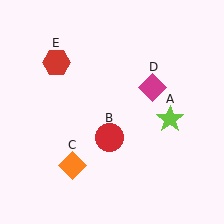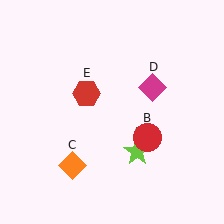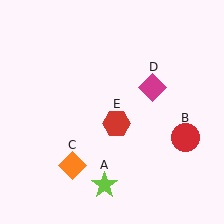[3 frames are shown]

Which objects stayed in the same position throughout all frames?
Orange diamond (object C) and magenta diamond (object D) remained stationary.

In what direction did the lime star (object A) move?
The lime star (object A) moved down and to the left.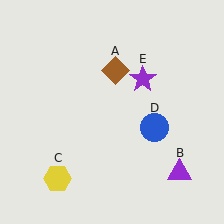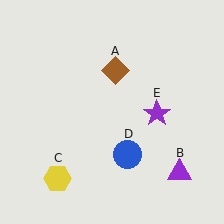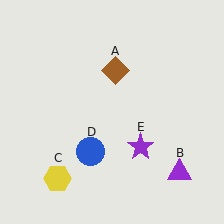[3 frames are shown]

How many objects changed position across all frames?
2 objects changed position: blue circle (object D), purple star (object E).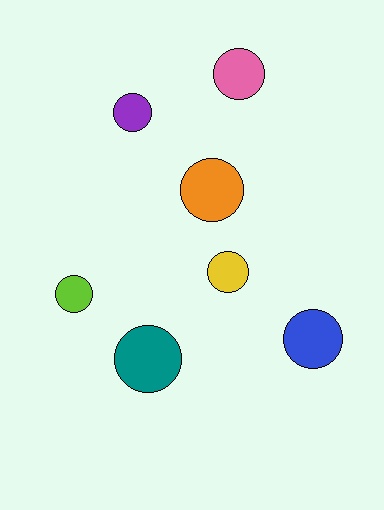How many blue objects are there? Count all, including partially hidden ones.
There is 1 blue object.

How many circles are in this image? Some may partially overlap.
There are 7 circles.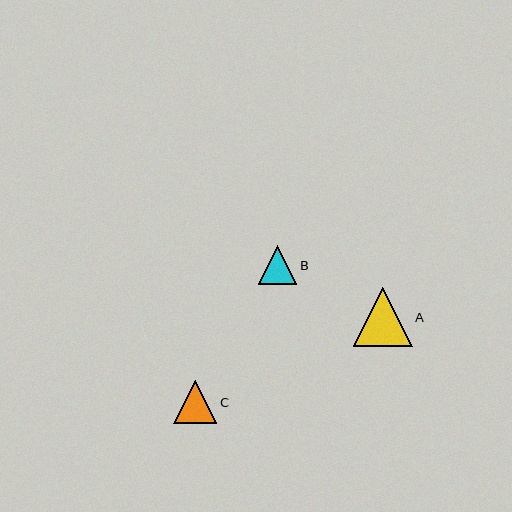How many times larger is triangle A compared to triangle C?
Triangle A is approximately 1.3 times the size of triangle C.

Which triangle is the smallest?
Triangle B is the smallest with a size of approximately 39 pixels.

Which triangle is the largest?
Triangle A is the largest with a size of approximately 58 pixels.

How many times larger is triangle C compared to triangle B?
Triangle C is approximately 1.1 times the size of triangle B.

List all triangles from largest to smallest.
From largest to smallest: A, C, B.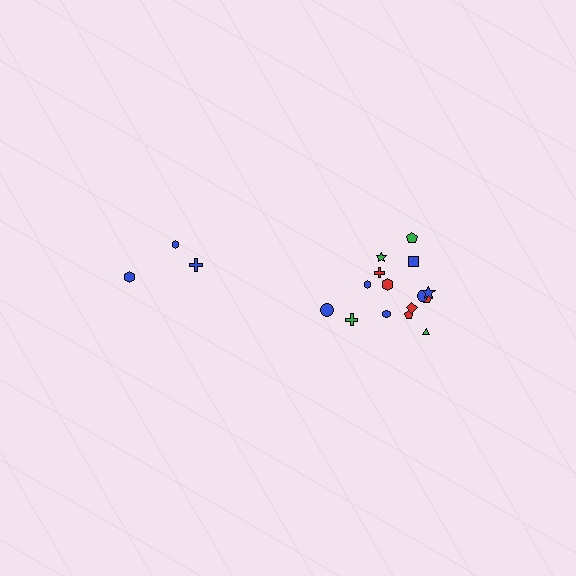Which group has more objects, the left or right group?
The right group.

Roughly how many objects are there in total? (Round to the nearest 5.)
Roughly 20 objects in total.